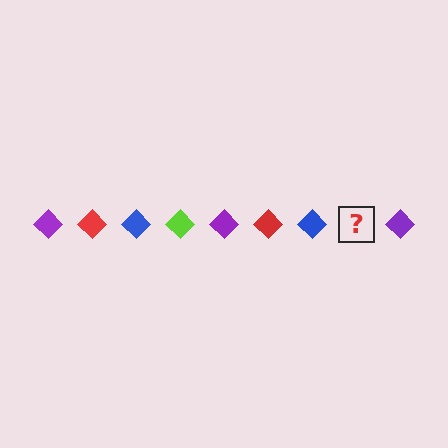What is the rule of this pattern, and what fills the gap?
The rule is that the pattern cycles through purple, red, blue, lime diamonds. The gap should be filled with a lime diamond.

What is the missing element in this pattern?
The missing element is a lime diamond.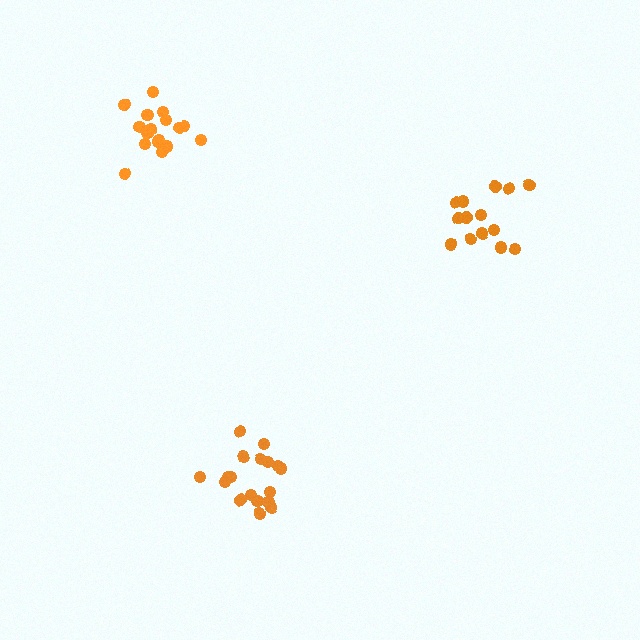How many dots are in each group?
Group 1: 14 dots, Group 2: 18 dots, Group 3: 18 dots (50 total).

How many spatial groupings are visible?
There are 3 spatial groupings.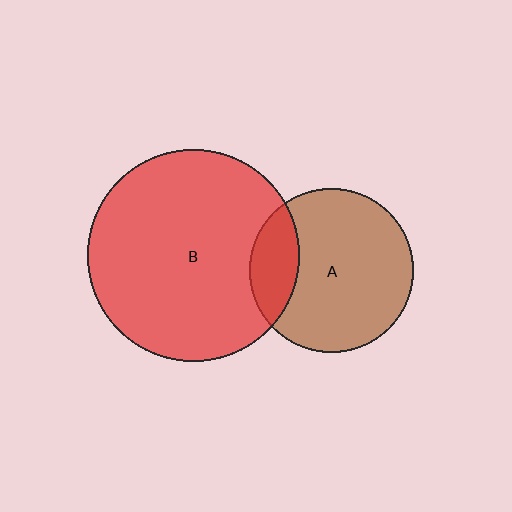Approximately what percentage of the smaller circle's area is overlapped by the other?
Approximately 20%.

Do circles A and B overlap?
Yes.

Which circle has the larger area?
Circle B (red).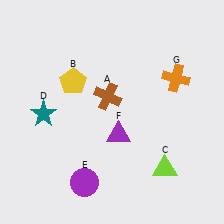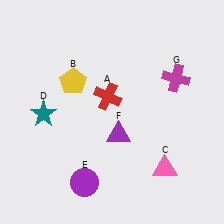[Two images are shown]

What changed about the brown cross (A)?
In Image 1, A is brown. In Image 2, it changed to red.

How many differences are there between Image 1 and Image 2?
There are 3 differences between the two images.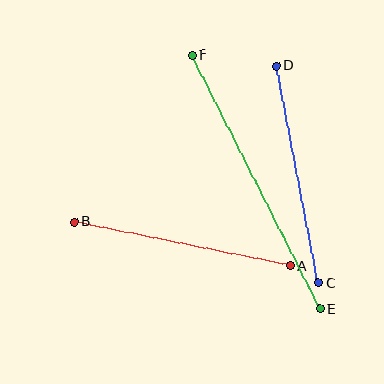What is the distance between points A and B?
The distance is approximately 221 pixels.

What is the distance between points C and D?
The distance is approximately 221 pixels.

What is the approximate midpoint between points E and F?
The midpoint is at approximately (256, 182) pixels.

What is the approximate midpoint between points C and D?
The midpoint is at approximately (297, 174) pixels.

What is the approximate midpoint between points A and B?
The midpoint is at approximately (182, 244) pixels.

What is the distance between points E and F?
The distance is approximately 285 pixels.